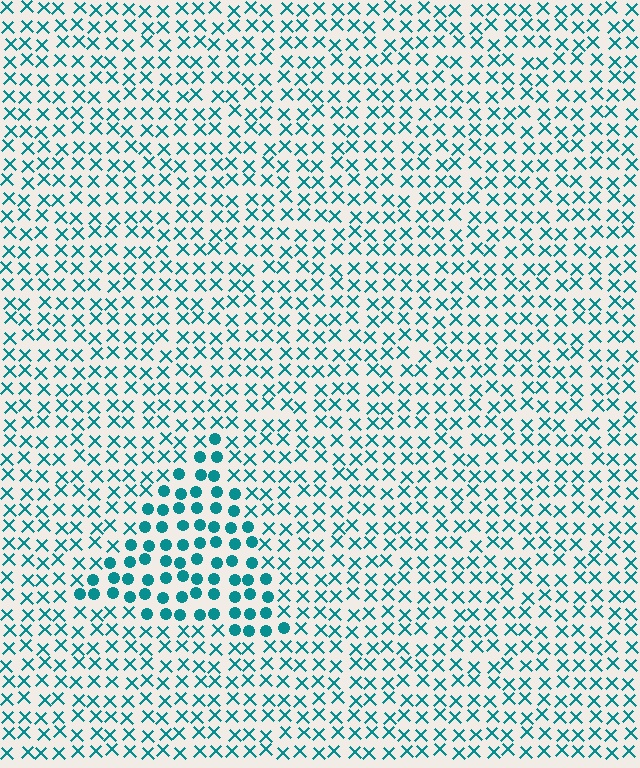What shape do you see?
I see a triangle.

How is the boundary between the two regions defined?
The boundary is defined by a change in element shape: circles inside vs. X marks outside. All elements share the same color and spacing.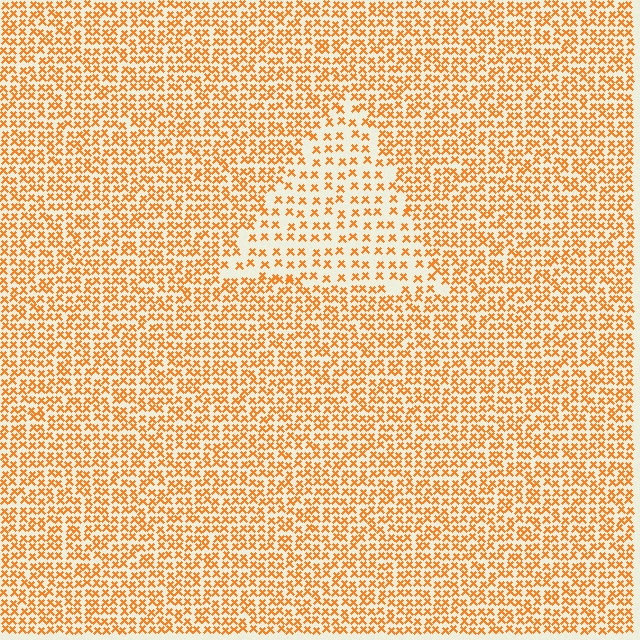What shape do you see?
I see a triangle.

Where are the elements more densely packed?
The elements are more densely packed outside the triangle boundary.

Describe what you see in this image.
The image contains small orange elements arranged at two different densities. A triangle-shaped region is visible where the elements are less densely packed than the surrounding area.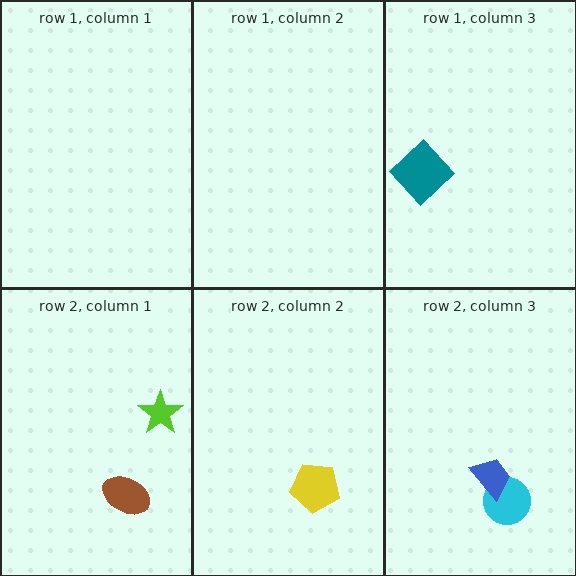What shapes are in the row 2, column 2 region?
The yellow pentagon.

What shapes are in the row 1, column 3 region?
The teal diamond.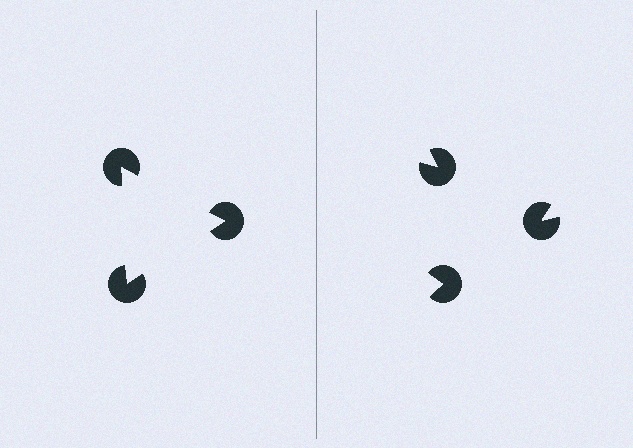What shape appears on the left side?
An illusory triangle.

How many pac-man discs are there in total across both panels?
6 — 3 on each side.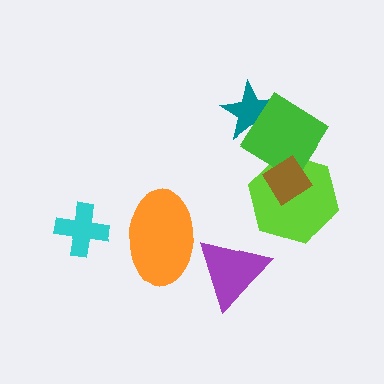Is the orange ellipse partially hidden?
No, no other shape covers it.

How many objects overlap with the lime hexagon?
2 objects overlap with the lime hexagon.